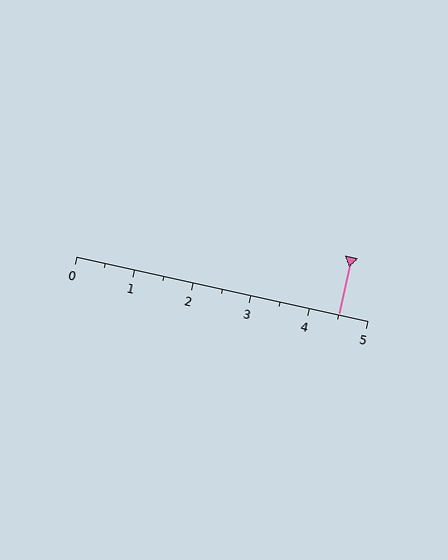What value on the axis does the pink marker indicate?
The marker indicates approximately 4.5.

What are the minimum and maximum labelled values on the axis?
The axis runs from 0 to 5.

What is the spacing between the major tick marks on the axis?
The major ticks are spaced 1 apart.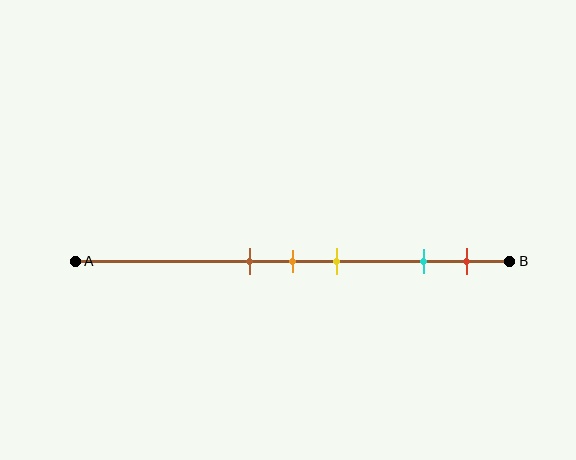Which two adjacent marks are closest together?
The brown and orange marks are the closest adjacent pair.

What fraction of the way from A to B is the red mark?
The red mark is approximately 90% (0.9) of the way from A to B.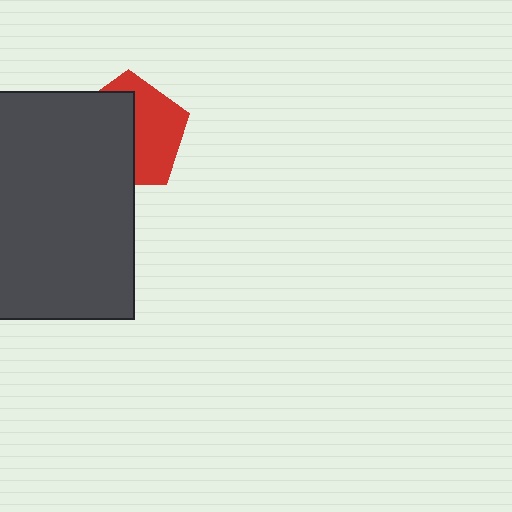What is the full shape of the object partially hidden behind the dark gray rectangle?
The partially hidden object is a red pentagon.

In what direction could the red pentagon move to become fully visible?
The red pentagon could move right. That would shift it out from behind the dark gray rectangle entirely.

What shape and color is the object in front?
The object in front is a dark gray rectangle.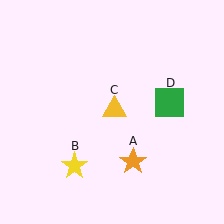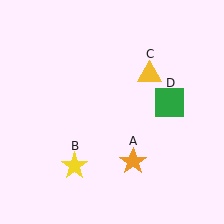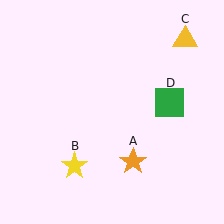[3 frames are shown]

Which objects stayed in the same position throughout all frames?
Orange star (object A) and yellow star (object B) and green square (object D) remained stationary.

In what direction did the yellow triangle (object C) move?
The yellow triangle (object C) moved up and to the right.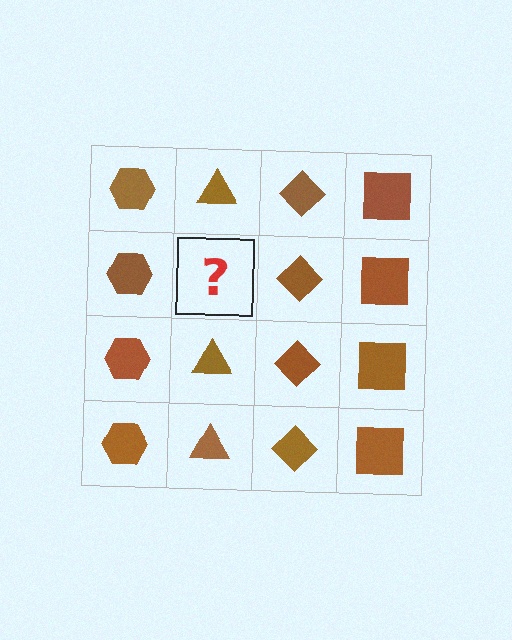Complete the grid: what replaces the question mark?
The question mark should be replaced with a brown triangle.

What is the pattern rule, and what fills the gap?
The rule is that each column has a consistent shape. The gap should be filled with a brown triangle.